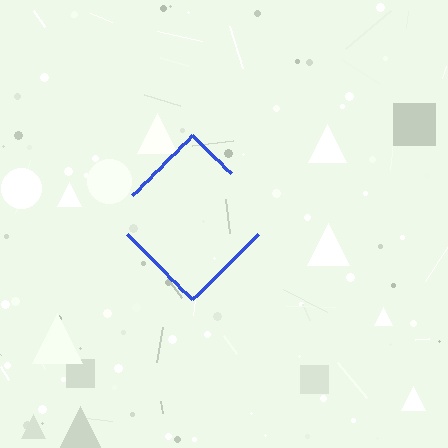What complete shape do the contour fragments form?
The contour fragments form a diamond.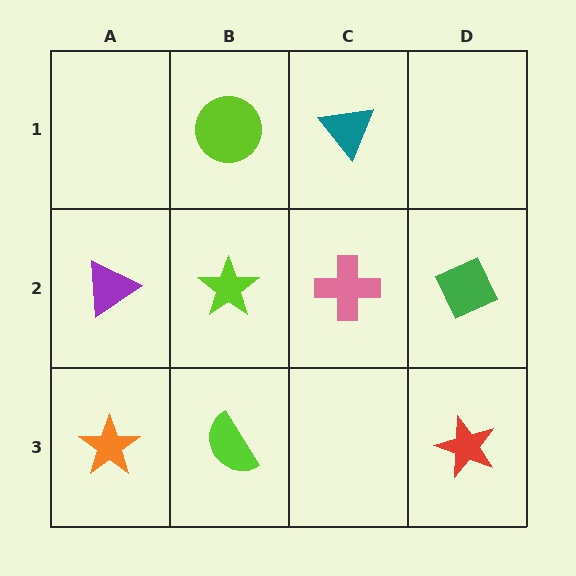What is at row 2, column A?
A purple triangle.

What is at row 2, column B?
A lime star.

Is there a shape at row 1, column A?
No, that cell is empty.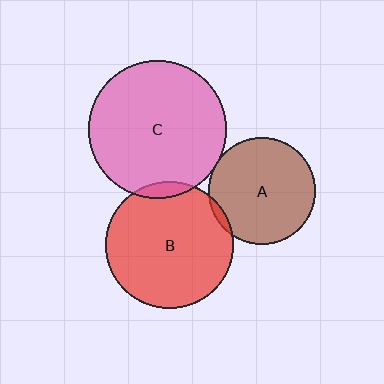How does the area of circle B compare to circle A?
Approximately 1.4 times.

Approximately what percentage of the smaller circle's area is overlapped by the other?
Approximately 5%.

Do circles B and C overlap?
Yes.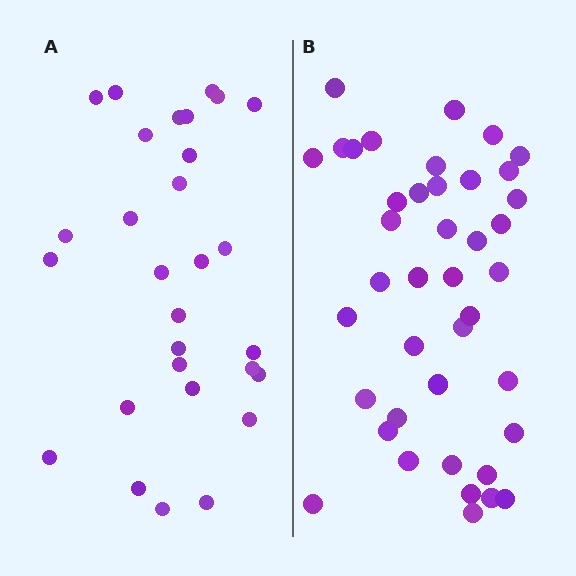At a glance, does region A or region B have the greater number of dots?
Region B (the right region) has more dots.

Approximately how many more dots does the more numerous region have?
Region B has roughly 12 or so more dots than region A.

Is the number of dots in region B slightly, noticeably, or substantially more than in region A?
Region B has noticeably more, but not dramatically so. The ratio is roughly 1.4 to 1.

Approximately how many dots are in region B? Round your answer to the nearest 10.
About 40 dots. (The exact count is 41, which rounds to 40.)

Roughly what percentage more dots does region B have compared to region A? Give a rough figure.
About 40% more.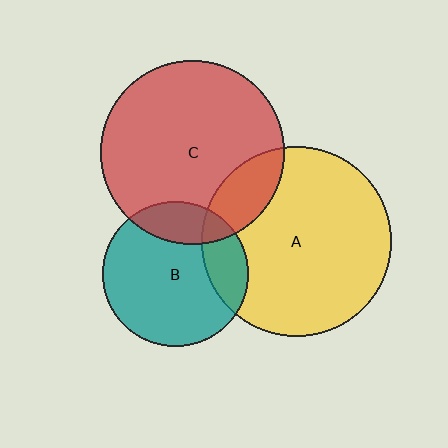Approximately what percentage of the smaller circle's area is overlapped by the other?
Approximately 15%.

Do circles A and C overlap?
Yes.